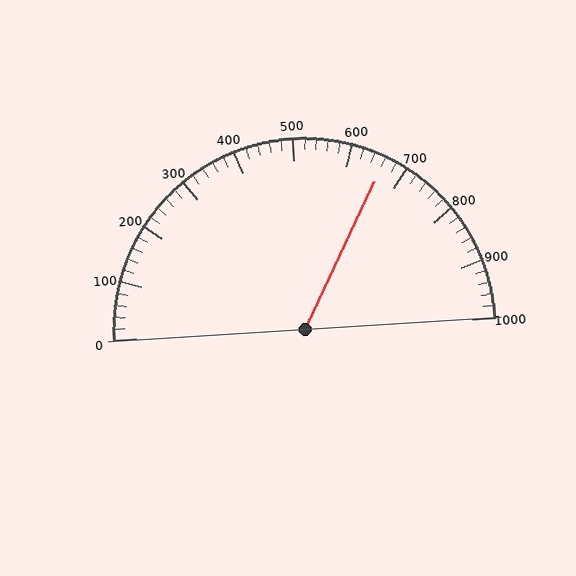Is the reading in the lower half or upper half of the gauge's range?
The reading is in the upper half of the range (0 to 1000).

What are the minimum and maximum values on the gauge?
The gauge ranges from 0 to 1000.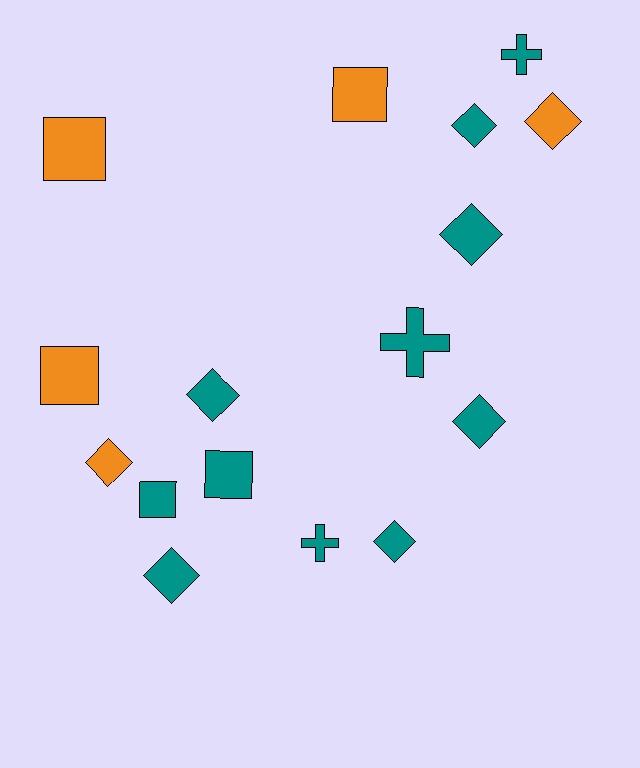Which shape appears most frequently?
Diamond, with 8 objects.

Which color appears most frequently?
Teal, with 11 objects.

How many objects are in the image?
There are 16 objects.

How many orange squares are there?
There are 3 orange squares.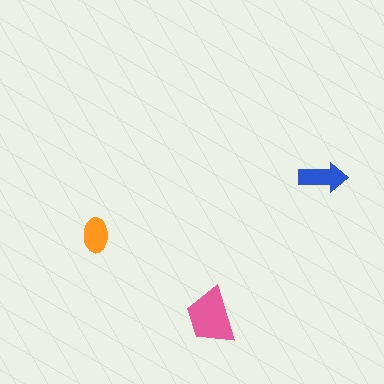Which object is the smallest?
The orange ellipse.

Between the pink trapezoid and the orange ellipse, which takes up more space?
The pink trapezoid.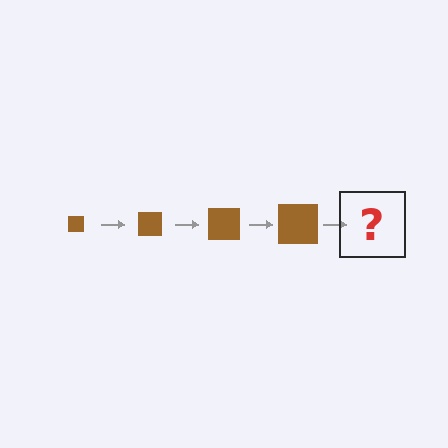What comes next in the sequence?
The next element should be a brown square, larger than the previous one.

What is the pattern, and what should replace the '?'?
The pattern is that the square gets progressively larger each step. The '?' should be a brown square, larger than the previous one.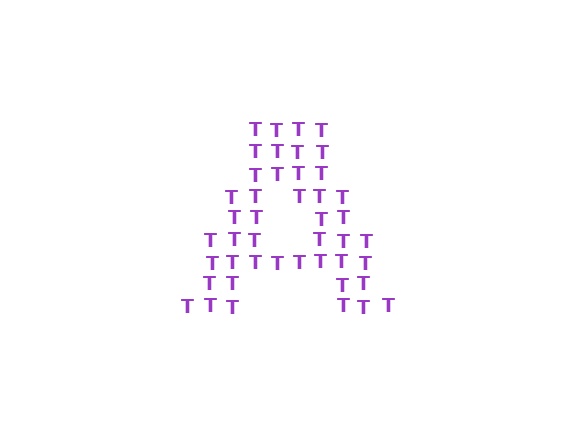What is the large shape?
The large shape is the letter A.